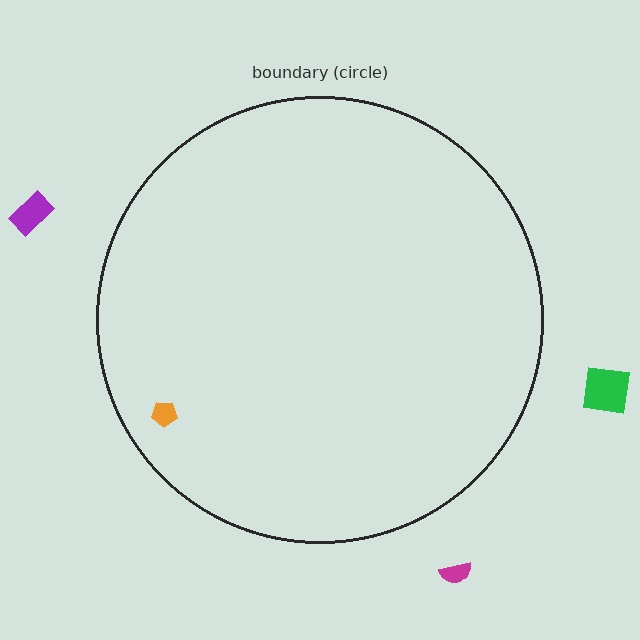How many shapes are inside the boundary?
1 inside, 3 outside.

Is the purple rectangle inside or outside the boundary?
Outside.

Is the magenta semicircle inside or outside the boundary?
Outside.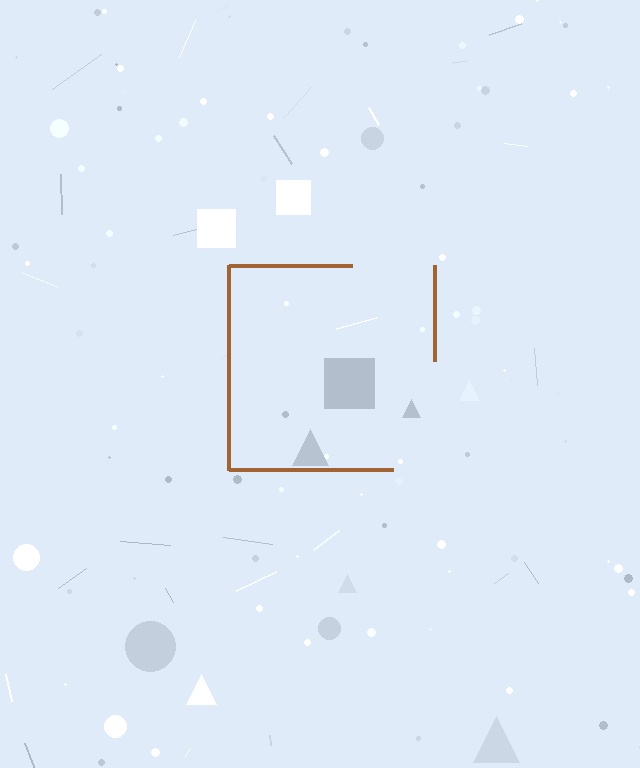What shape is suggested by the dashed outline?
The dashed outline suggests a square.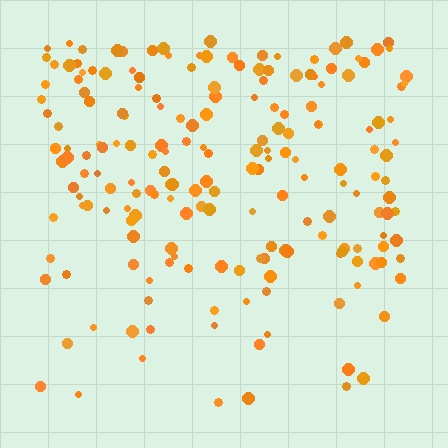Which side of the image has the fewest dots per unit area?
The bottom.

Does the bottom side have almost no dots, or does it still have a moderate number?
Still a moderate number, just noticeably fewer than the top.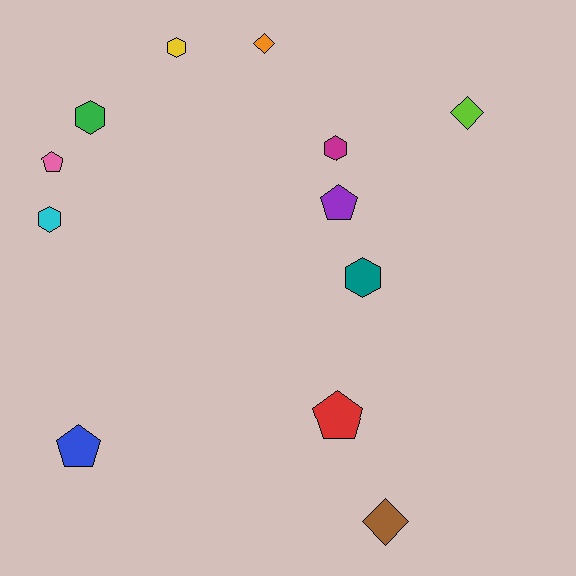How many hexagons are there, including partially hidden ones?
There are 5 hexagons.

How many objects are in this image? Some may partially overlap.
There are 12 objects.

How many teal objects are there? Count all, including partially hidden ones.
There is 1 teal object.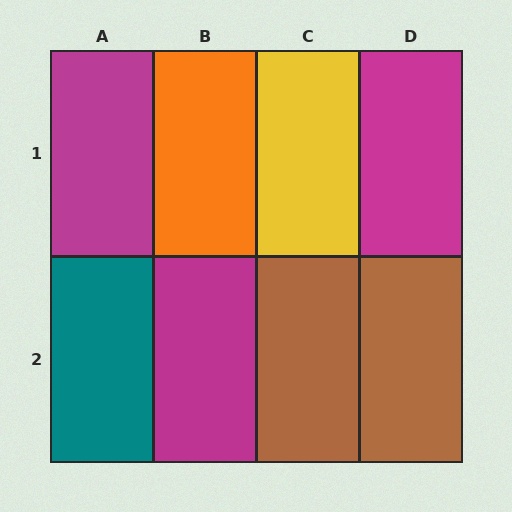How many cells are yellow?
1 cell is yellow.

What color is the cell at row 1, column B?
Orange.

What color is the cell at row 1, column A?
Magenta.